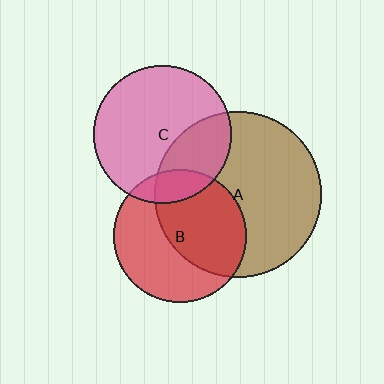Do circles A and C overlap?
Yes.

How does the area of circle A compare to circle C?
Approximately 1.5 times.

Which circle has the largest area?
Circle A (brown).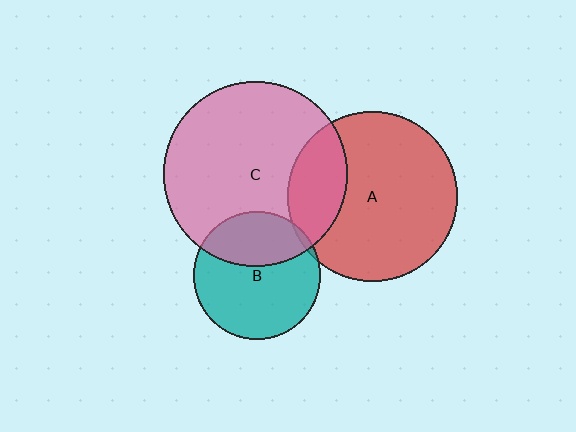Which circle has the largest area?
Circle C (pink).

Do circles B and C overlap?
Yes.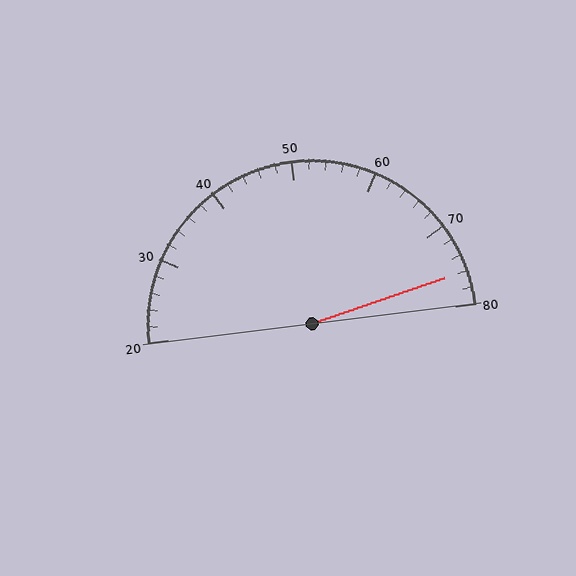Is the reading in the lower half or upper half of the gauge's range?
The reading is in the upper half of the range (20 to 80).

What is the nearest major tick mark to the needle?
The nearest major tick mark is 80.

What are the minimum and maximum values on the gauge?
The gauge ranges from 20 to 80.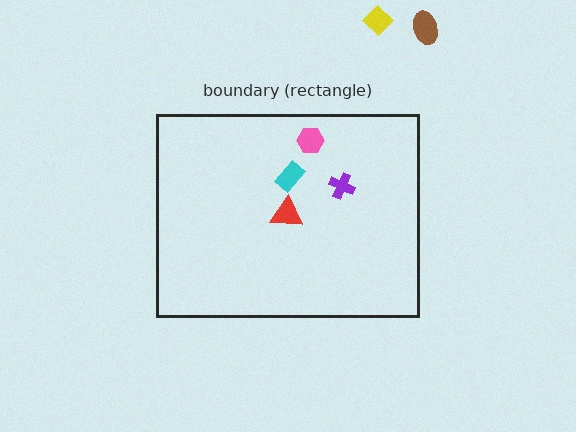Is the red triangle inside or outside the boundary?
Inside.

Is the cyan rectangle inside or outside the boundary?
Inside.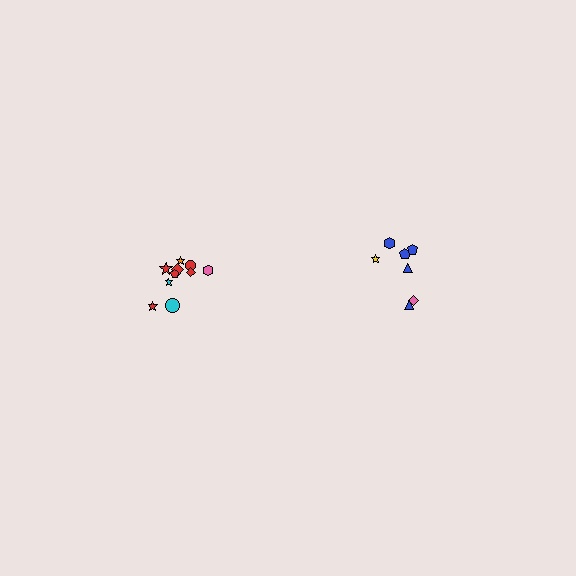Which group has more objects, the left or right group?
The left group.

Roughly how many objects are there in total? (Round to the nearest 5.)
Roughly 15 objects in total.